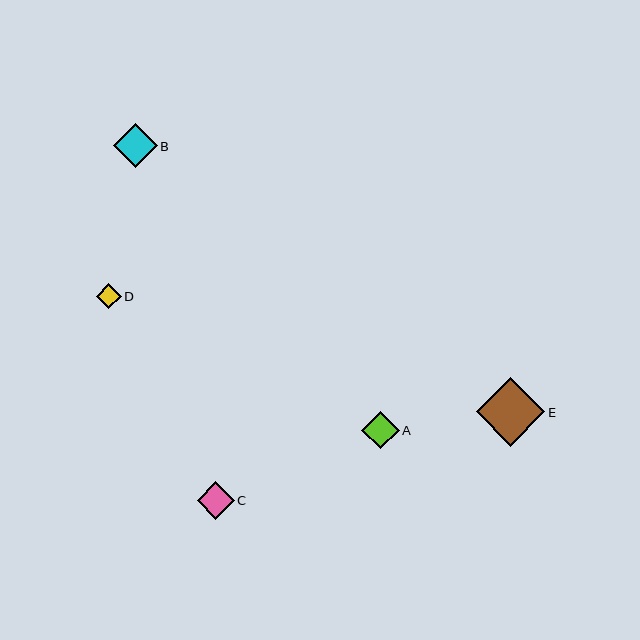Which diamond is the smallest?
Diamond D is the smallest with a size of approximately 25 pixels.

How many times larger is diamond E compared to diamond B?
Diamond E is approximately 1.6 times the size of diamond B.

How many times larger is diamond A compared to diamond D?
Diamond A is approximately 1.5 times the size of diamond D.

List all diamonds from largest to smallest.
From largest to smallest: E, B, A, C, D.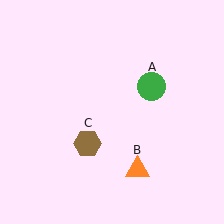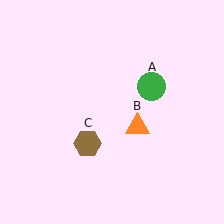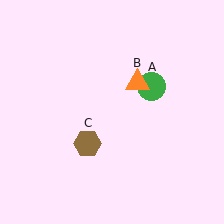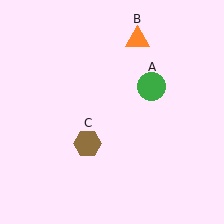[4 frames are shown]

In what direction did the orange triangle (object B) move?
The orange triangle (object B) moved up.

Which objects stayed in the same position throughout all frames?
Green circle (object A) and brown hexagon (object C) remained stationary.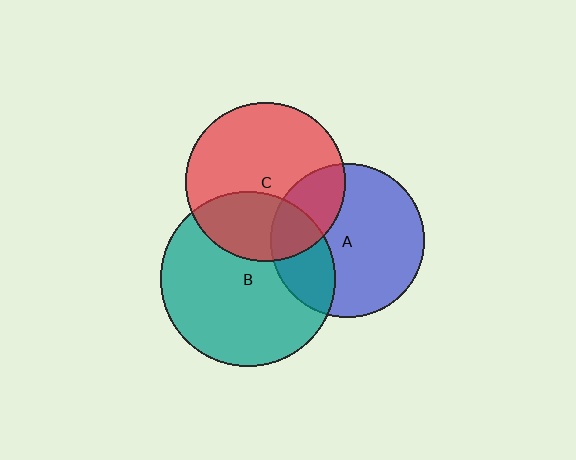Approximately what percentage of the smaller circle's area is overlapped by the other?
Approximately 25%.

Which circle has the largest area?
Circle B (teal).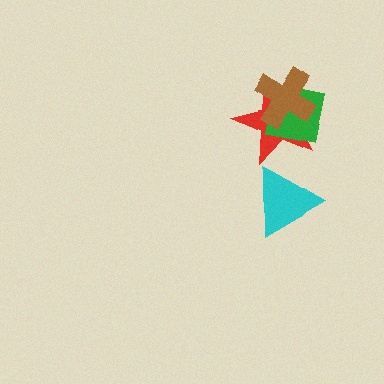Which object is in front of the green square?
The brown cross is in front of the green square.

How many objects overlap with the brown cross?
2 objects overlap with the brown cross.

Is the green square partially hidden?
Yes, it is partially covered by another shape.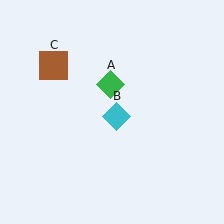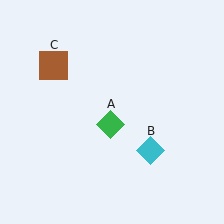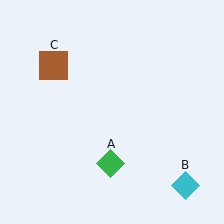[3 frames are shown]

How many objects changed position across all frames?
2 objects changed position: green diamond (object A), cyan diamond (object B).